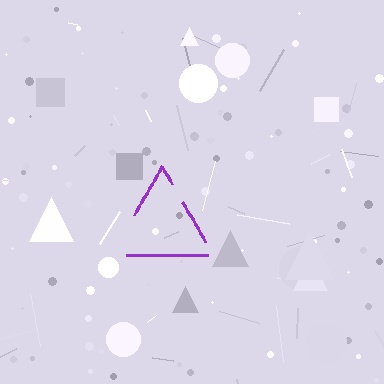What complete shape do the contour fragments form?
The contour fragments form a triangle.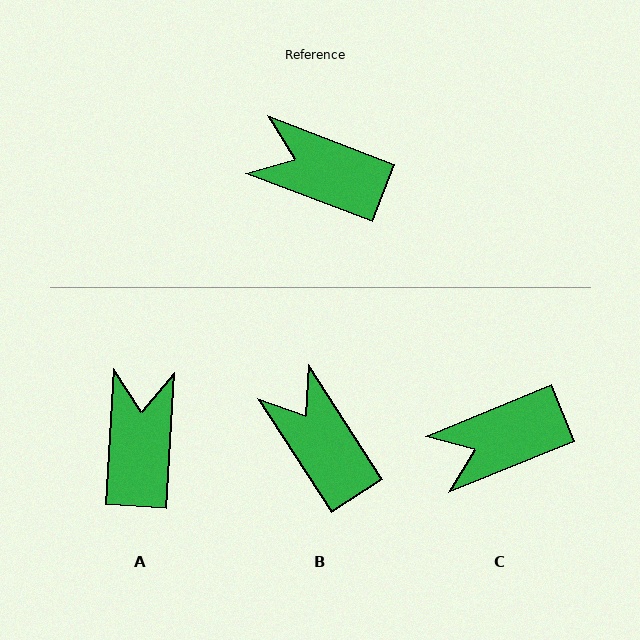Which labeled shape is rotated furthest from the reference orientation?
A, about 73 degrees away.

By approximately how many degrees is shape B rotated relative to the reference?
Approximately 36 degrees clockwise.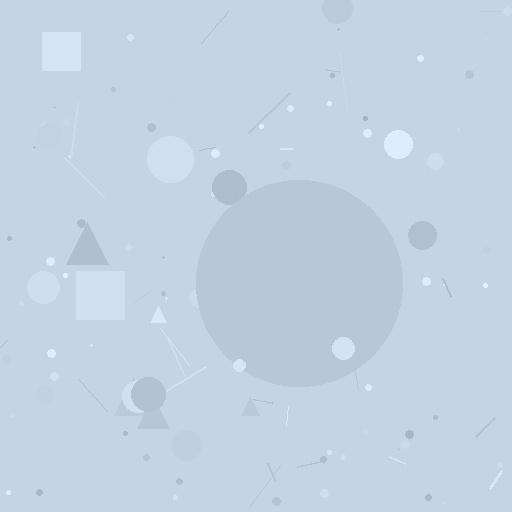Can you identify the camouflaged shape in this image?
The camouflaged shape is a circle.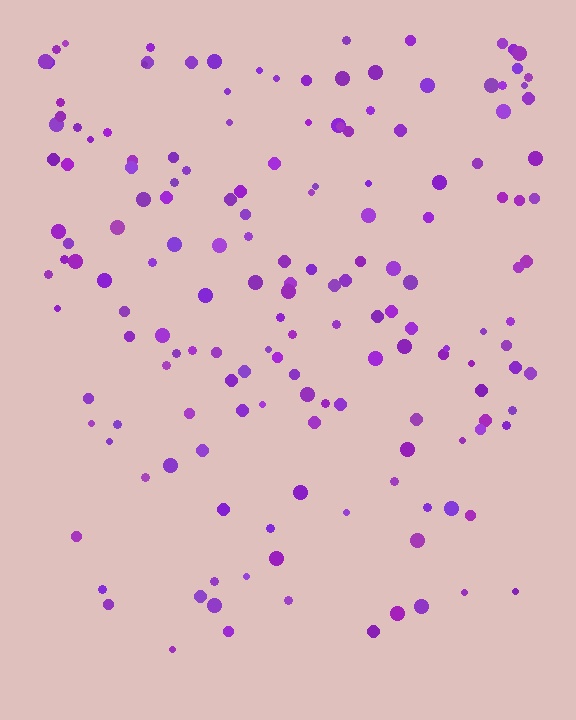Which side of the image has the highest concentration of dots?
The top.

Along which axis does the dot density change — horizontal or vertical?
Vertical.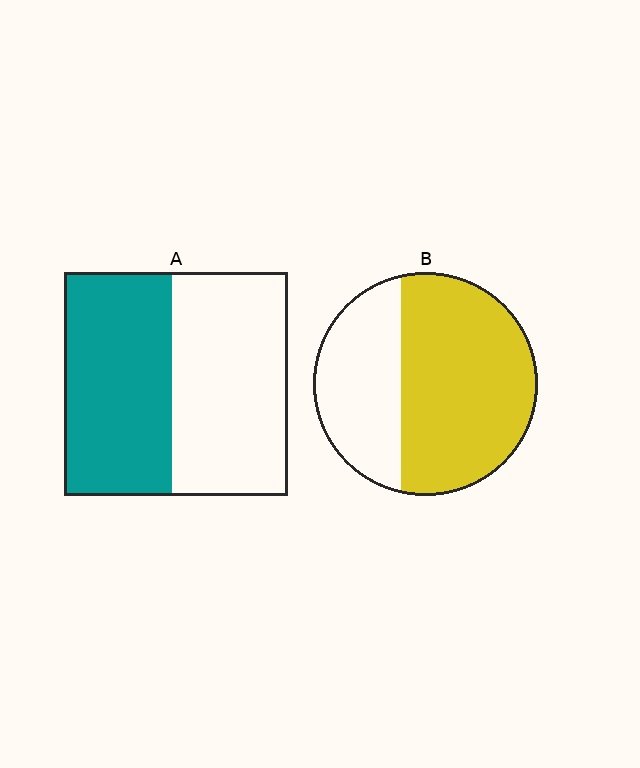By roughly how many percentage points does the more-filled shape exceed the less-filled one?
By roughly 15 percentage points (B over A).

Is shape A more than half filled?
Roughly half.